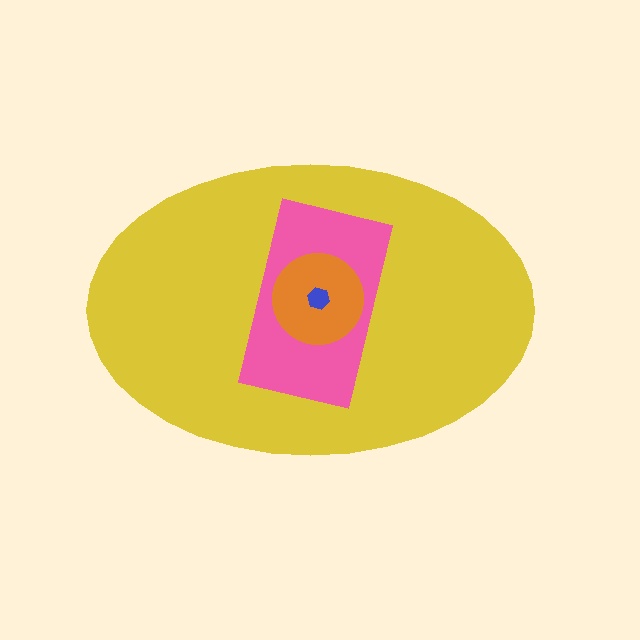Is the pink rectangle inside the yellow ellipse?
Yes.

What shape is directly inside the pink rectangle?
The orange circle.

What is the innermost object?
The blue hexagon.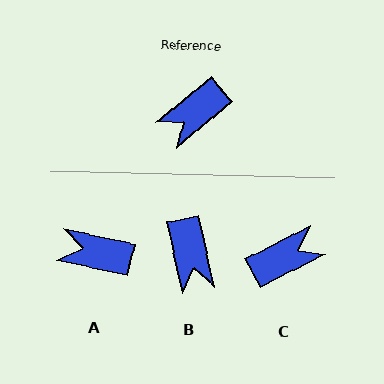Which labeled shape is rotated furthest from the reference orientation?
C, about 167 degrees away.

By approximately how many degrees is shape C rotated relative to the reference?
Approximately 167 degrees counter-clockwise.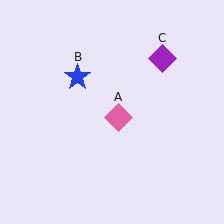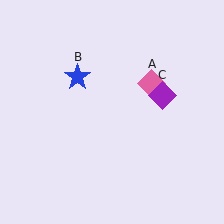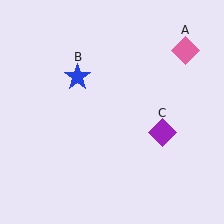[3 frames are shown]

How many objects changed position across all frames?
2 objects changed position: pink diamond (object A), purple diamond (object C).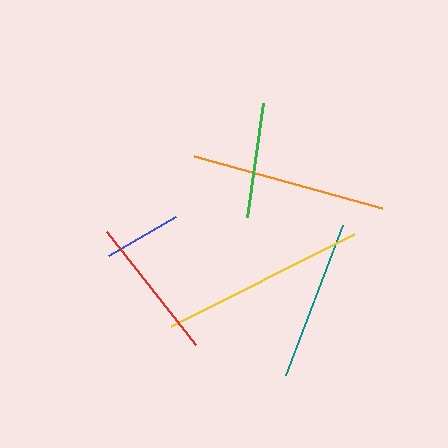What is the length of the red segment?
The red segment is approximately 144 pixels long.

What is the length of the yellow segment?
The yellow segment is approximately 205 pixels long.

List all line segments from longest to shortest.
From longest to shortest: yellow, orange, teal, red, green, blue.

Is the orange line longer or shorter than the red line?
The orange line is longer than the red line.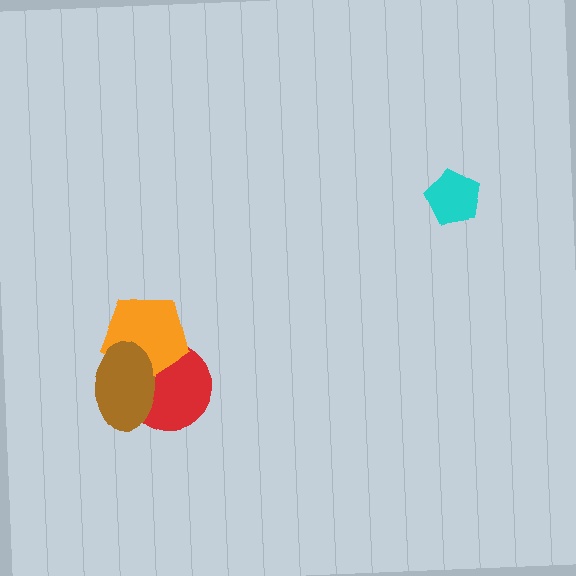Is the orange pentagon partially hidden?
Yes, it is partially covered by another shape.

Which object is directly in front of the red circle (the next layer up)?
The orange pentagon is directly in front of the red circle.